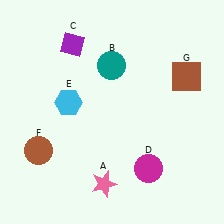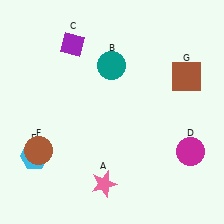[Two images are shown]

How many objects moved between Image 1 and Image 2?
2 objects moved between the two images.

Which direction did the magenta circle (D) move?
The magenta circle (D) moved right.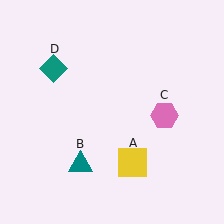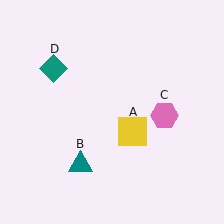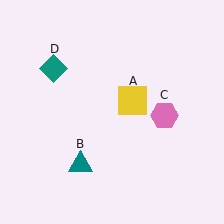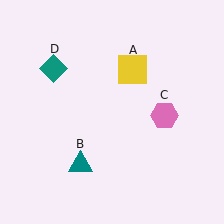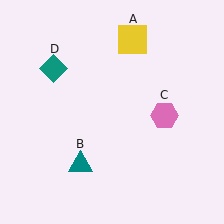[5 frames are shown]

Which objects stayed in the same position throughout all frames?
Teal triangle (object B) and pink hexagon (object C) and teal diamond (object D) remained stationary.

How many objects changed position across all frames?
1 object changed position: yellow square (object A).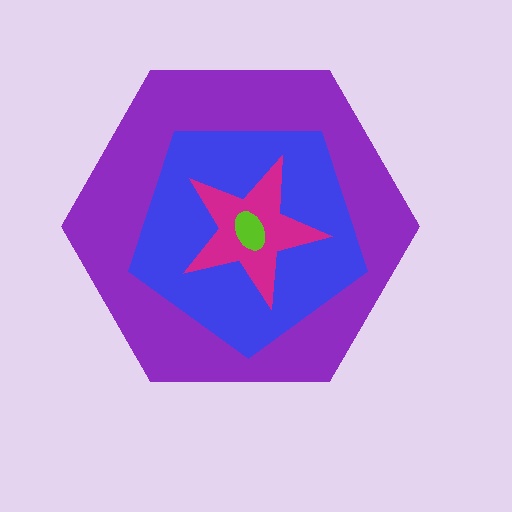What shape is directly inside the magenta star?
The lime ellipse.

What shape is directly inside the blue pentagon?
The magenta star.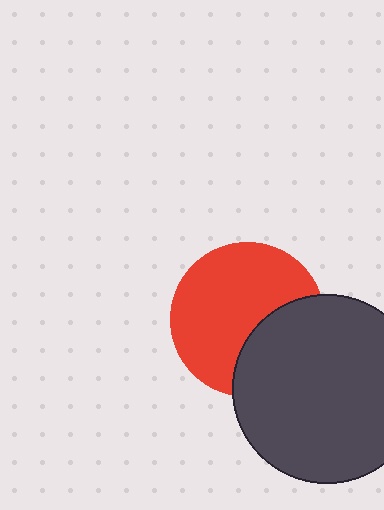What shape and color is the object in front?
The object in front is a dark gray circle.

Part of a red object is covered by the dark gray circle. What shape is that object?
It is a circle.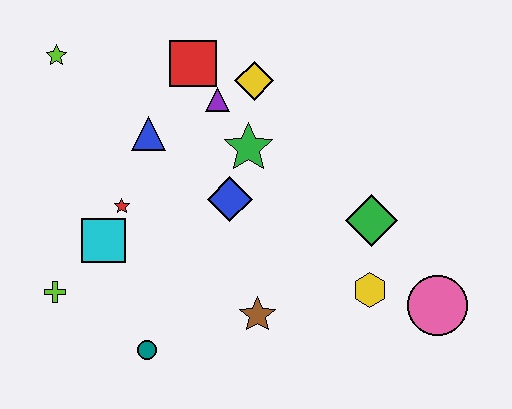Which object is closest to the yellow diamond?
The purple triangle is closest to the yellow diamond.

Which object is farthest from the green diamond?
The lime star is farthest from the green diamond.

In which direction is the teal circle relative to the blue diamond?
The teal circle is below the blue diamond.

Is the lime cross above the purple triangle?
No